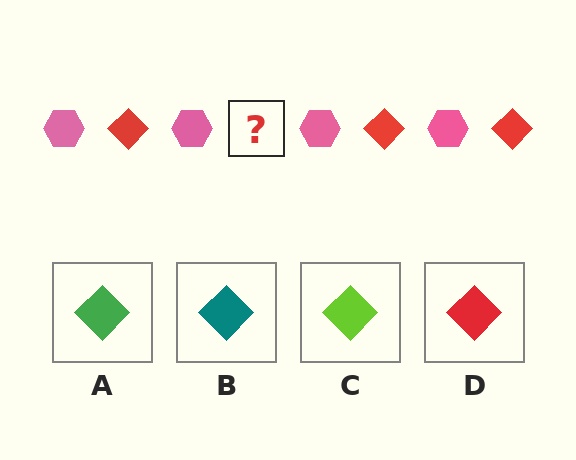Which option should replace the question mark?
Option D.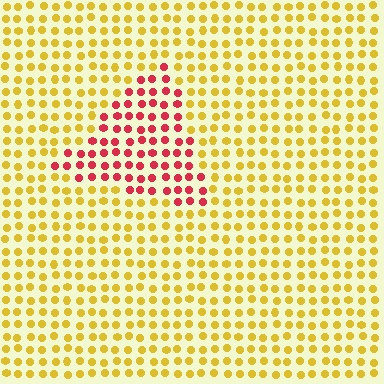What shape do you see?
I see a triangle.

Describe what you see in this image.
The image is filled with small yellow elements in a uniform arrangement. A triangle-shaped region is visible where the elements are tinted to a slightly different hue, forming a subtle color boundary.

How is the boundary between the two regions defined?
The boundary is defined purely by a slight shift in hue (about 60 degrees). Spacing, size, and orientation are identical on both sides.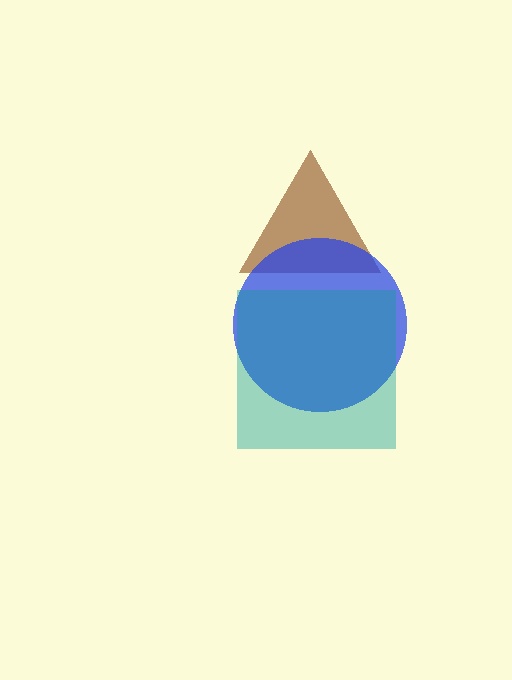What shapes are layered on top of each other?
The layered shapes are: a brown triangle, a blue circle, a teal square.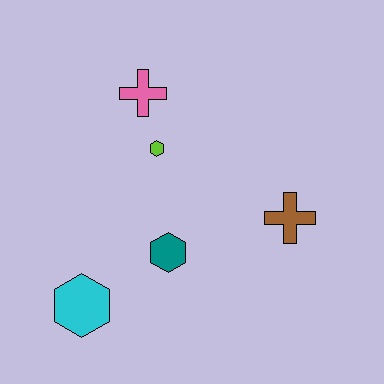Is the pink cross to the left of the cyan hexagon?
No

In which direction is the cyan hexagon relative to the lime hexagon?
The cyan hexagon is below the lime hexagon.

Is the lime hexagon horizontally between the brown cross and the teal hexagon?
No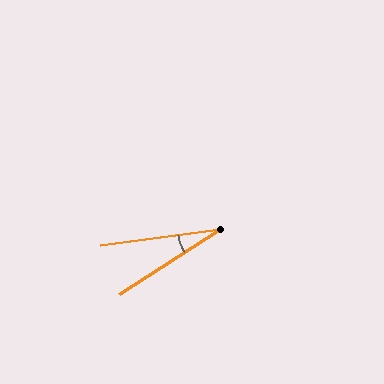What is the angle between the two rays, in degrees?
Approximately 25 degrees.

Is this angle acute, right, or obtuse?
It is acute.